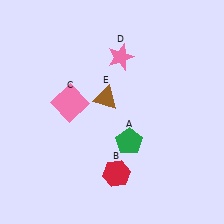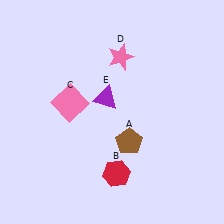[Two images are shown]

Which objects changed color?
A changed from green to brown. E changed from brown to purple.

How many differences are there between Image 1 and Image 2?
There are 2 differences between the two images.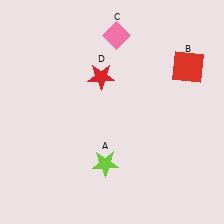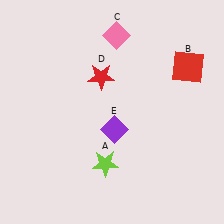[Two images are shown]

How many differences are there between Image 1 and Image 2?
There is 1 difference between the two images.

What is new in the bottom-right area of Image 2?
A purple diamond (E) was added in the bottom-right area of Image 2.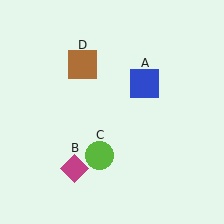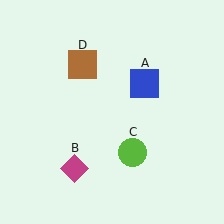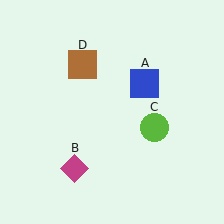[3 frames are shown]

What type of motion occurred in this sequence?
The lime circle (object C) rotated counterclockwise around the center of the scene.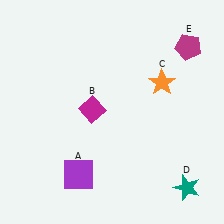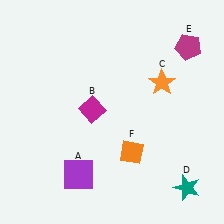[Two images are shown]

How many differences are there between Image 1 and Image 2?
There is 1 difference between the two images.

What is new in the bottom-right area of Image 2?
An orange diamond (F) was added in the bottom-right area of Image 2.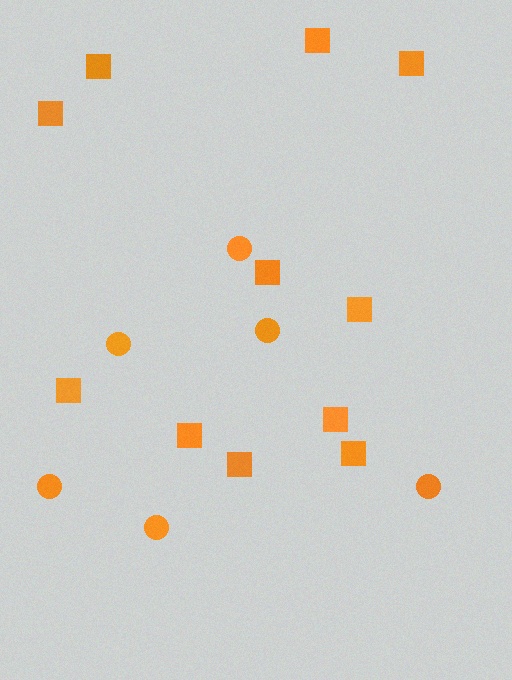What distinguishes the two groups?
There are 2 groups: one group of circles (6) and one group of squares (11).